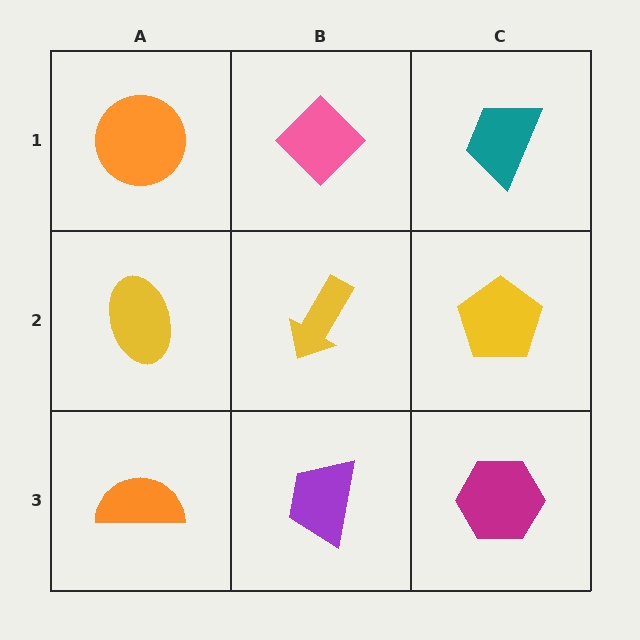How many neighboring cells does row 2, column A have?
3.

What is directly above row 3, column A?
A yellow ellipse.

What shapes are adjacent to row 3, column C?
A yellow pentagon (row 2, column C), a purple trapezoid (row 3, column B).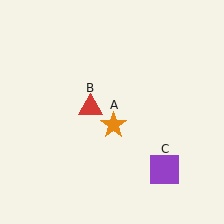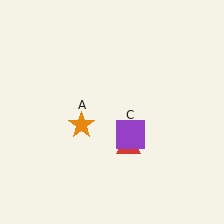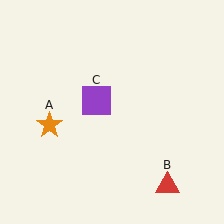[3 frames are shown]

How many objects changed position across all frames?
3 objects changed position: orange star (object A), red triangle (object B), purple square (object C).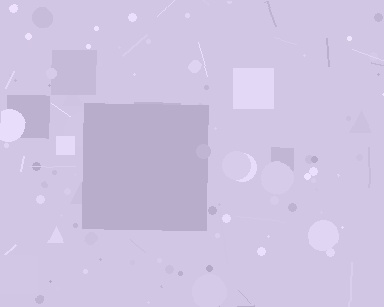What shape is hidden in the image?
A square is hidden in the image.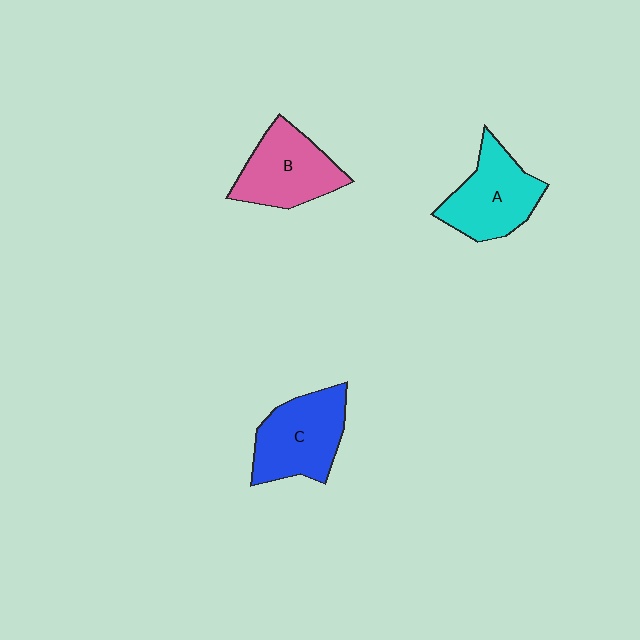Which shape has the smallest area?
Shape B (pink).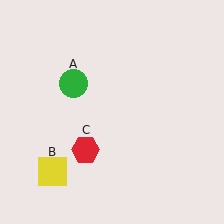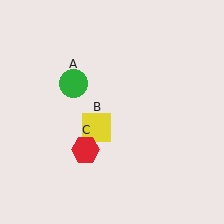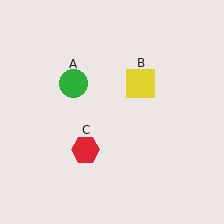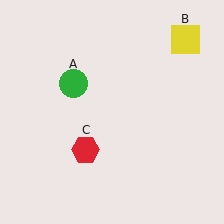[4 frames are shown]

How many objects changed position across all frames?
1 object changed position: yellow square (object B).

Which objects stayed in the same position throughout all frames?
Green circle (object A) and red hexagon (object C) remained stationary.